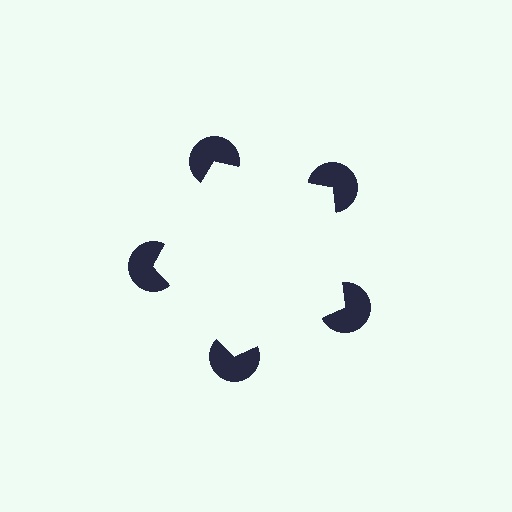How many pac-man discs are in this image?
There are 5 — one at each vertex of the illusory pentagon.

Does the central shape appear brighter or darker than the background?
It typically appears slightly brighter than the background, even though no actual brightness change is drawn.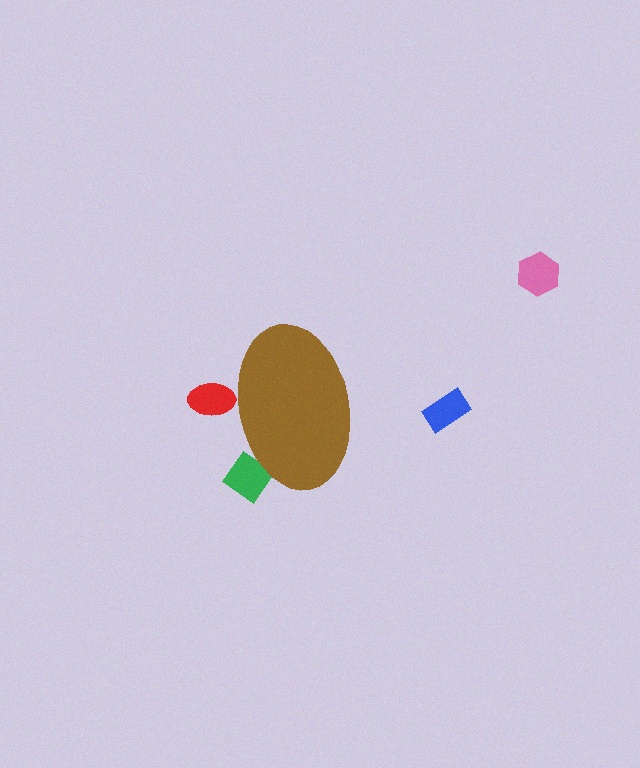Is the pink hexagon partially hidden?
No, the pink hexagon is fully visible.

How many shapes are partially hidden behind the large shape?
2 shapes are partially hidden.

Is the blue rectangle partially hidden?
No, the blue rectangle is fully visible.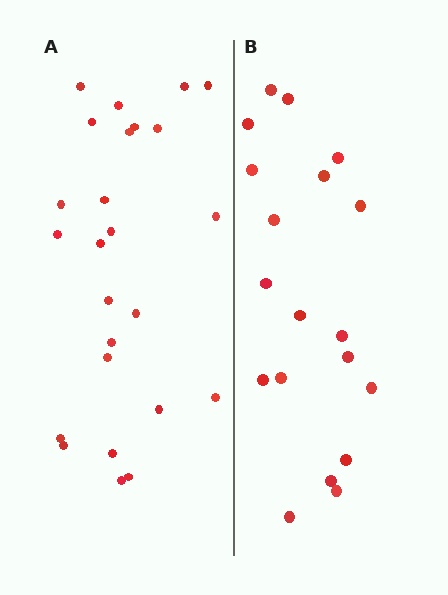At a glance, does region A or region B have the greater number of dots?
Region A (the left region) has more dots.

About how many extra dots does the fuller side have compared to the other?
Region A has about 6 more dots than region B.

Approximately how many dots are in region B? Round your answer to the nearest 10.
About 20 dots. (The exact count is 19, which rounds to 20.)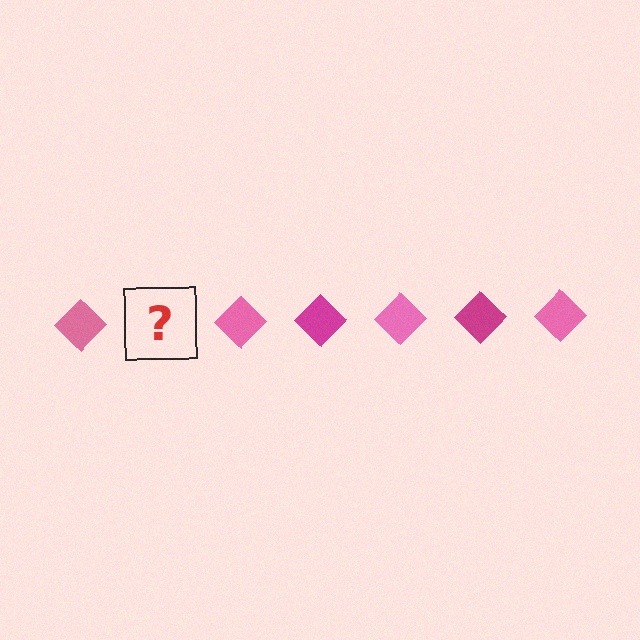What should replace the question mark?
The question mark should be replaced with a magenta diamond.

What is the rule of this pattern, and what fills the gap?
The rule is that the pattern cycles through pink, magenta diamonds. The gap should be filled with a magenta diamond.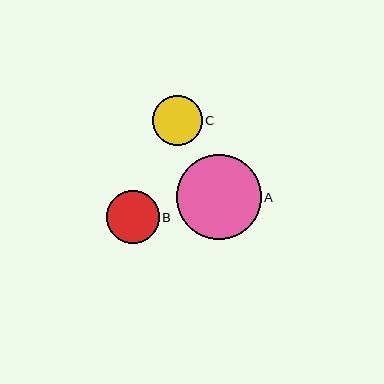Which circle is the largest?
Circle A is the largest with a size of approximately 85 pixels.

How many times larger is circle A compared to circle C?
Circle A is approximately 1.7 times the size of circle C.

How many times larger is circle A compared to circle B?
Circle A is approximately 1.6 times the size of circle B.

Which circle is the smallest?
Circle C is the smallest with a size of approximately 50 pixels.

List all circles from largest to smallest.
From largest to smallest: A, B, C.